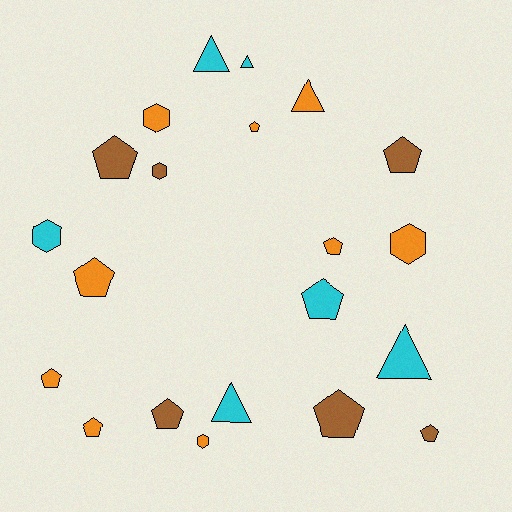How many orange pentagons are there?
There are 5 orange pentagons.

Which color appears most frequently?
Orange, with 9 objects.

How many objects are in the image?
There are 21 objects.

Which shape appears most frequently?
Pentagon, with 11 objects.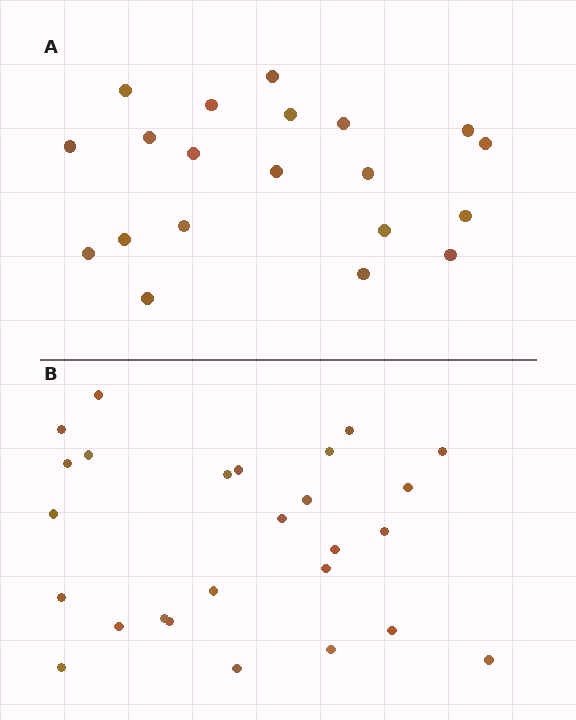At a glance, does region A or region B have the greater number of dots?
Region B (the bottom region) has more dots.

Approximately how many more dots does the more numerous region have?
Region B has about 6 more dots than region A.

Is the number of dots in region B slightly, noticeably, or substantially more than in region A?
Region B has noticeably more, but not dramatically so. The ratio is roughly 1.3 to 1.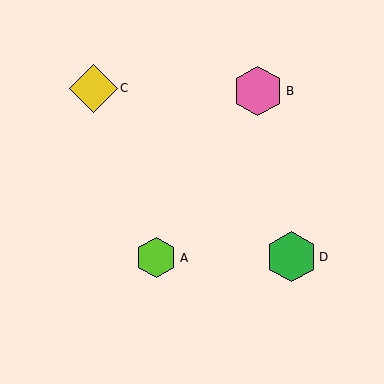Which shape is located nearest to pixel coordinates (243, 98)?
The pink hexagon (labeled B) at (258, 91) is nearest to that location.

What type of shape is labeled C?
Shape C is a yellow diamond.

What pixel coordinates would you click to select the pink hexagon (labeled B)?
Click at (258, 91) to select the pink hexagon B.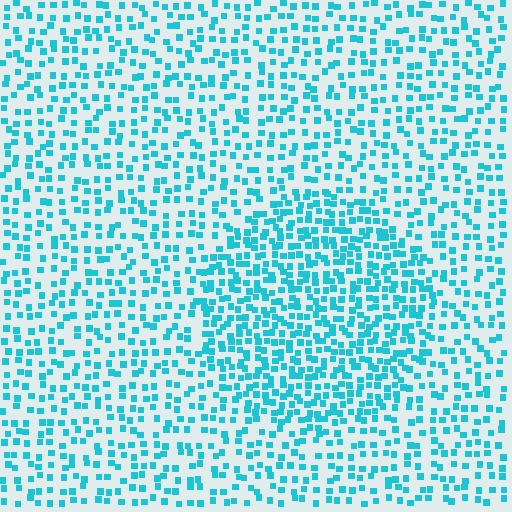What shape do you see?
I see a circle.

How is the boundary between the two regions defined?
The boundary is defined by a change in element density (approximately 1.8x ratio). All elements are the same color, size, and shape.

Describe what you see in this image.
The image contains small cyan elements arranged at two different densities. A circle-shaped region is visible where the elements are more densely packed than the surrounding area.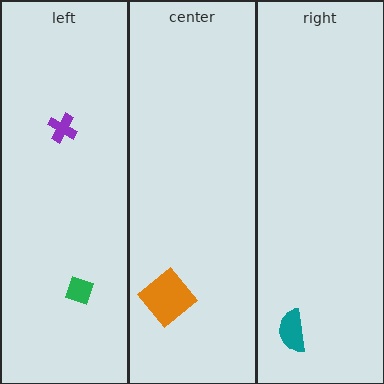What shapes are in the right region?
The teal semicircle.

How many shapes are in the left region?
2.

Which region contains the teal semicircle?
The right region.